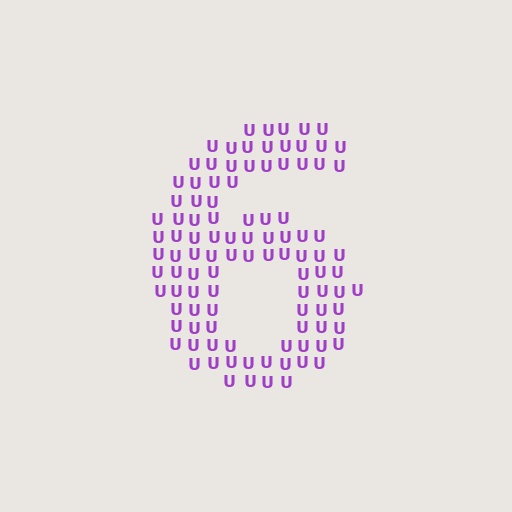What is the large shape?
The large shape is the digit 6.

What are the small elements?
The small elements are letter U's.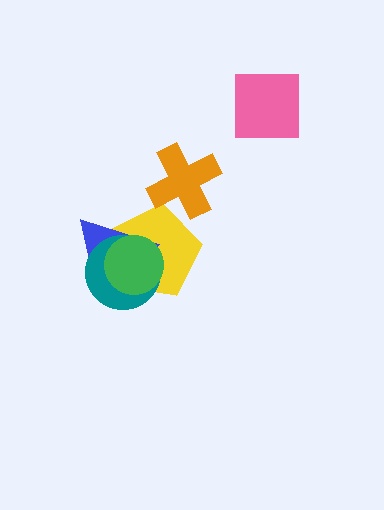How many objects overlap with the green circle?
3 objects overlap with the green circle.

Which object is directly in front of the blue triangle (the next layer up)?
The teal circle is directly in front of the blue triangle.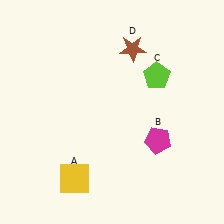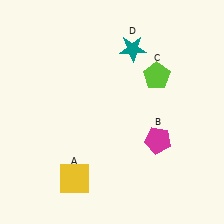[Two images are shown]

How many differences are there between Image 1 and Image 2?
There is 1 difference between the two images.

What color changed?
The star (D) changed from brown in Image 1 to teal in Image 2.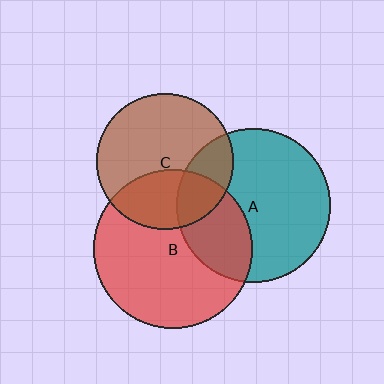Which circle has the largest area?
Circle B (red).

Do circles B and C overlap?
Yes.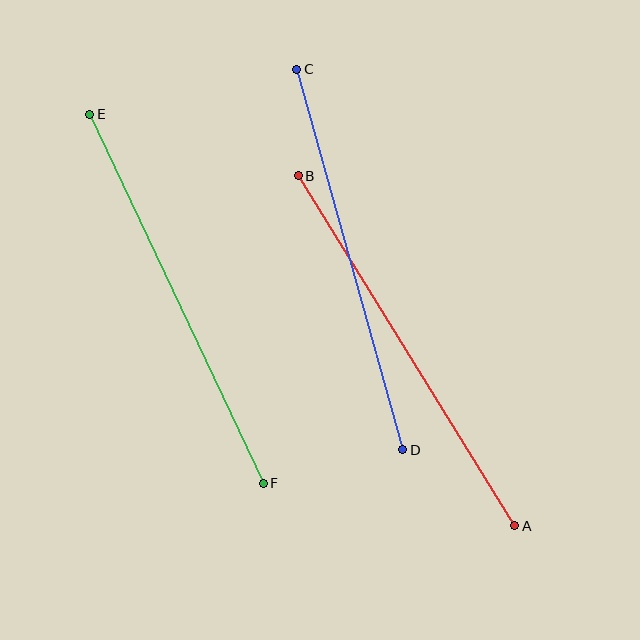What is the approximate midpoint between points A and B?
The midpoint is at approximately (406, 351) pixels.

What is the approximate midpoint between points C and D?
The midpoint is at approximately (350, 259) pixels.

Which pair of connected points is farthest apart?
Points A and B are farthest apart.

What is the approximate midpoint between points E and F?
The midpoint is at approximately (177, 299) pixels.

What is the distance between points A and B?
The distance is approximately 412 pixels.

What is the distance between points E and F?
The distance is approximately 407 pixels.